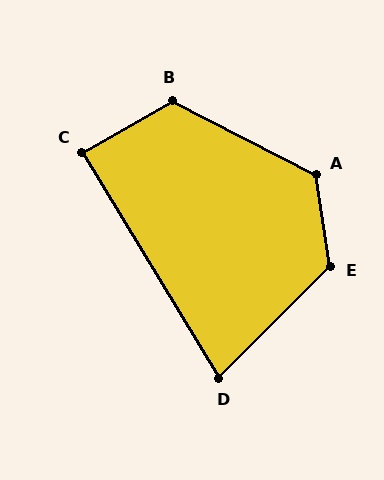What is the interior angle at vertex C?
Approximately 89 degrees (approximately right).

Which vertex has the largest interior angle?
E, at approximately 127 degrees.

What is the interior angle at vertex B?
Approximately 123 degrees (obtuse).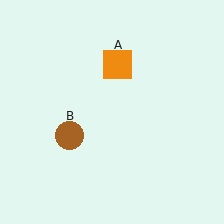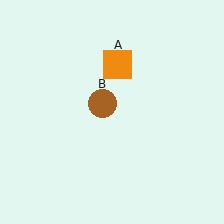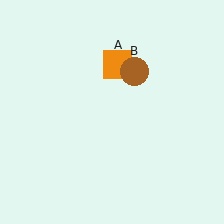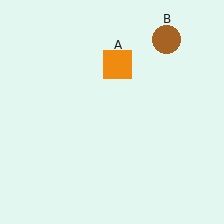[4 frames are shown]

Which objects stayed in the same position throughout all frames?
Orange square (object A) remained stationary.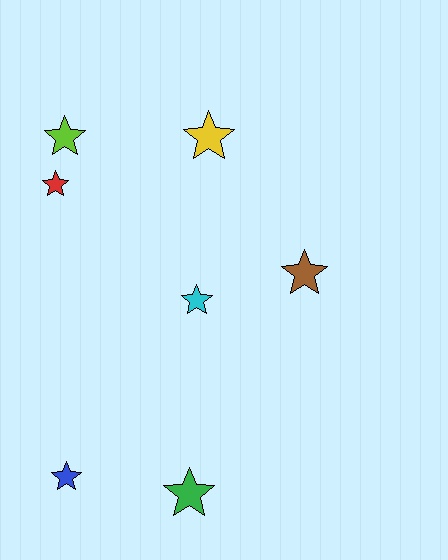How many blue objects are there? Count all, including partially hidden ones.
There is 1 blue object.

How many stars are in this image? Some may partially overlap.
There are 7 stars.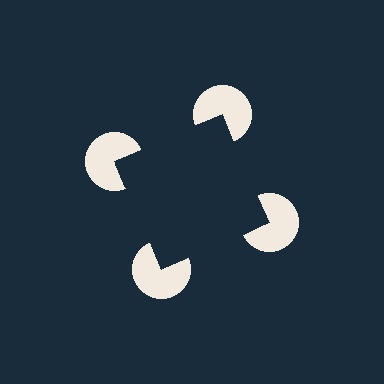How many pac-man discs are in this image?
There are 4 — one at each vertex of the illusory square.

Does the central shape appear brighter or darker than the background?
It typically appears slightly darker than the background, even though no actual brightness change is drawn.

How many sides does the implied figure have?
4 sides.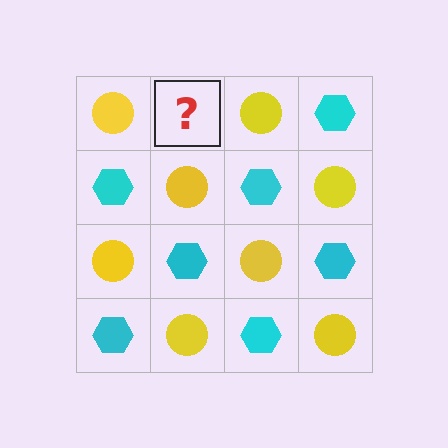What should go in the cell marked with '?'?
The missing cell should contain a cyan hexagon.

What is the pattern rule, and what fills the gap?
The rule is that it alternates yellow circle and cyan hexagon in a checkerboard pattern. The gap should be filled with a cyan hexagon.